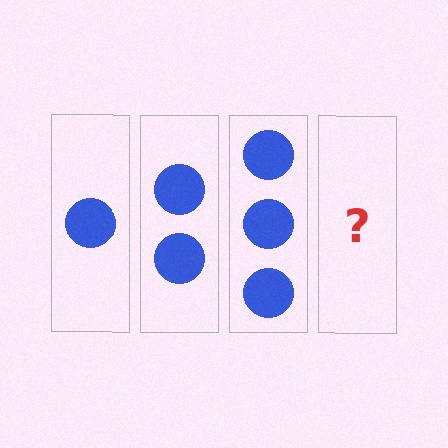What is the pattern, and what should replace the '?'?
The pattern is that each step adds one more circle. The '?' should be 4 circles.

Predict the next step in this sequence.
The next step is 4 circles.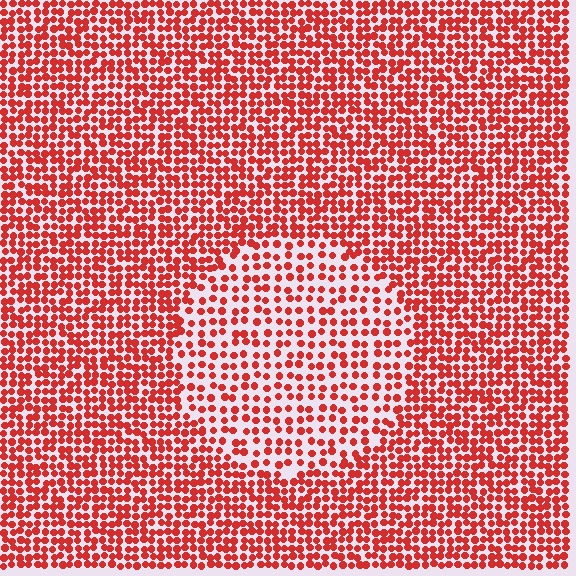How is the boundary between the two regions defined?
The boundary is defined by a change in element density (approximately 1.7x ratio). All elements are the same color, size, and shape.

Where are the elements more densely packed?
The elements are more densely packed outside the circle boundary.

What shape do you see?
I see a circle.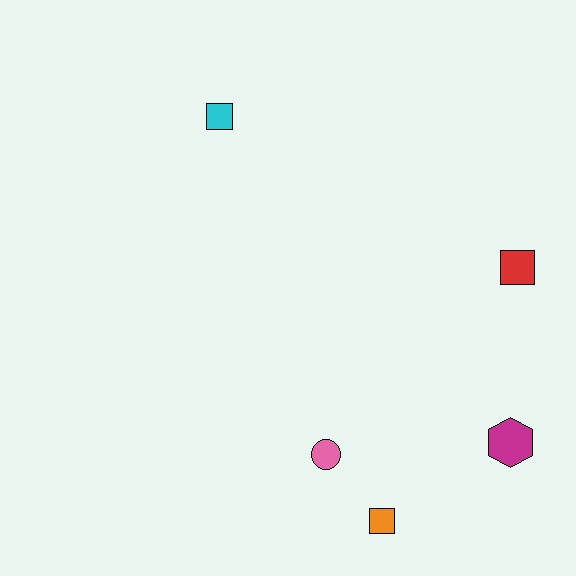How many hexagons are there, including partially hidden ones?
There is 1 hexagon.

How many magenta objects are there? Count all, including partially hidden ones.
There is 1 magenta object.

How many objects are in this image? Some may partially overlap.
There are 5 objects.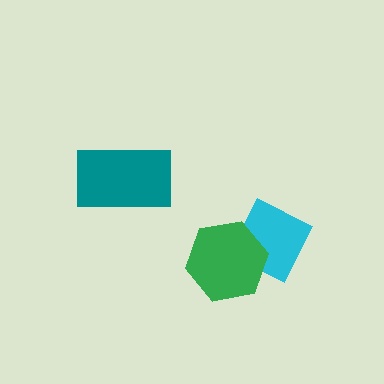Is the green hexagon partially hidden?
No, no other shape covers it.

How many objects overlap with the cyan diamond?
1 object overlaps with the cyan diamond.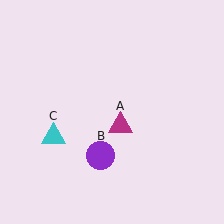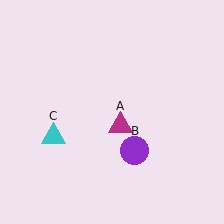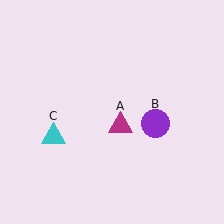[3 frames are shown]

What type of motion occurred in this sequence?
The purple circle (object B) rotated counterclockwise around the center of the scene.